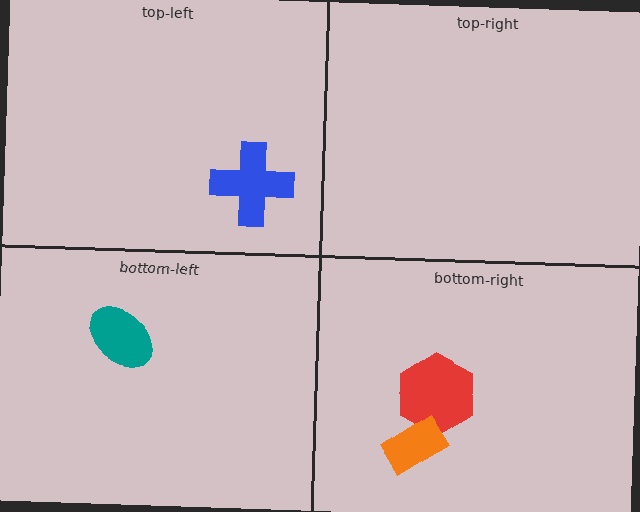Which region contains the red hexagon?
The bottom-right region.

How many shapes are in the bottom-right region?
2.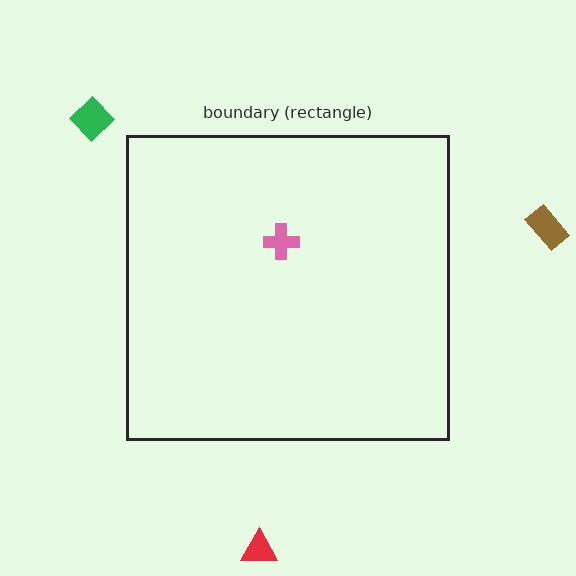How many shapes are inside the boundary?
1 inside, 3 outside.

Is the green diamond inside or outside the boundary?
Outside.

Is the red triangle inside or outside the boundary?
Outside.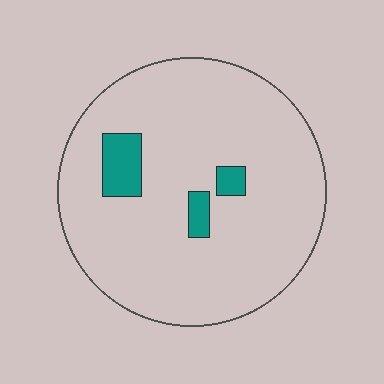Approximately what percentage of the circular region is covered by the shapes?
Approximately 10%.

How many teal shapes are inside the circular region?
3.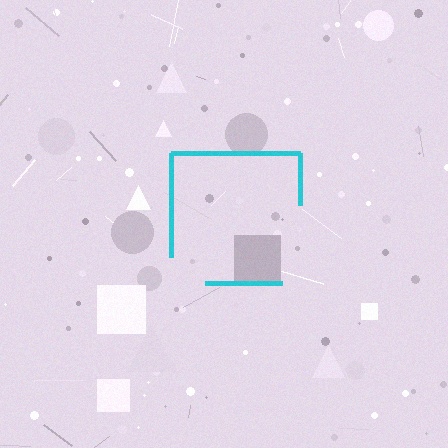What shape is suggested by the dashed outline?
The dashed outline suggests a square.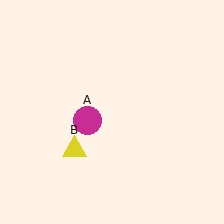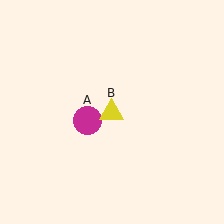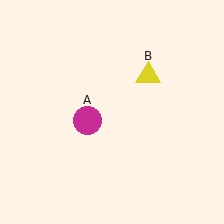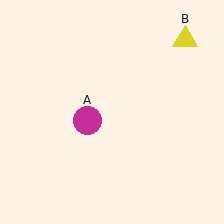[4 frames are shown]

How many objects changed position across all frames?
1 object changed position: yellow triangle (object B).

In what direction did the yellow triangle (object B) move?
The yellow triangle (object B) moved up and to the right.